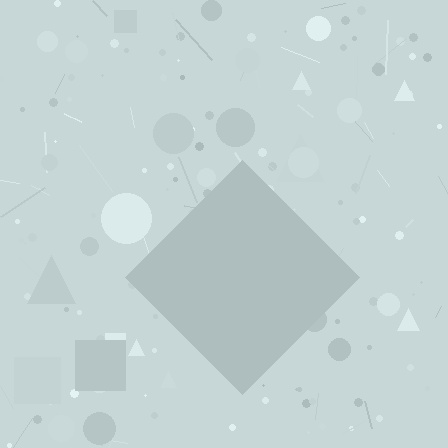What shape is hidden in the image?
A diamond is hidden in the image.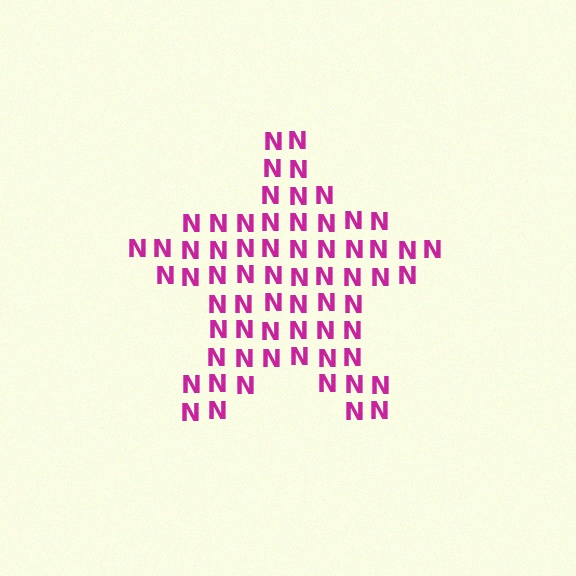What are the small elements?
The small elements are letter N's.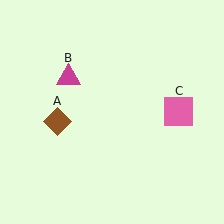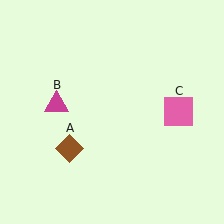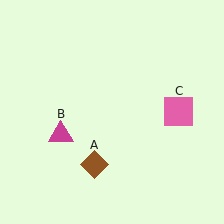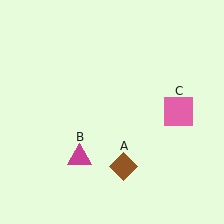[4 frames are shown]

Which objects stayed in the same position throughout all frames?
Pink square (object C) remained stationary.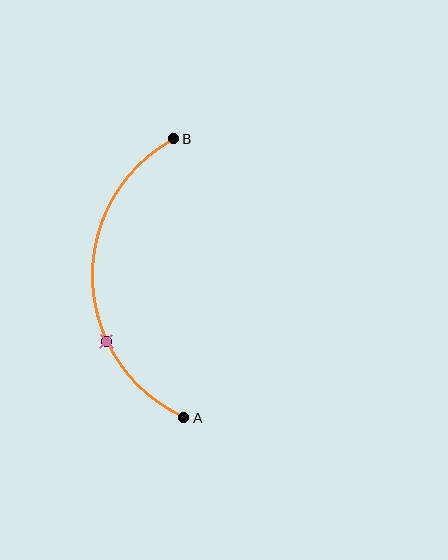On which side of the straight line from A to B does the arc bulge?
The arc bulges to the left of the straight line connecting A and B.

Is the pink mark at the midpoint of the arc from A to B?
No. The pink mark lies on the arc but is closer to endpoint A. The arc midpoint would be at the point on the curve equidistant along the arc from both A and B.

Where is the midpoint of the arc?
The arc midpoint is the point on the curve farthest from the straight line joining A and B. It sits to the left of that line.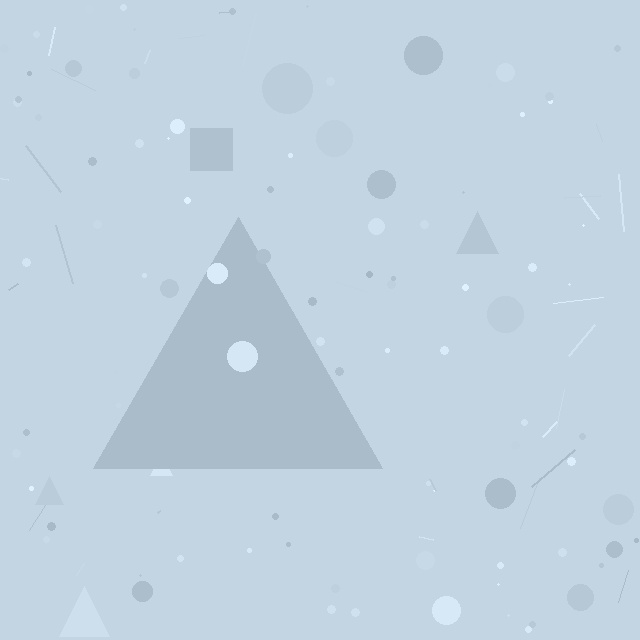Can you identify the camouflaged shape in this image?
The camouflaged shape is a triangle.